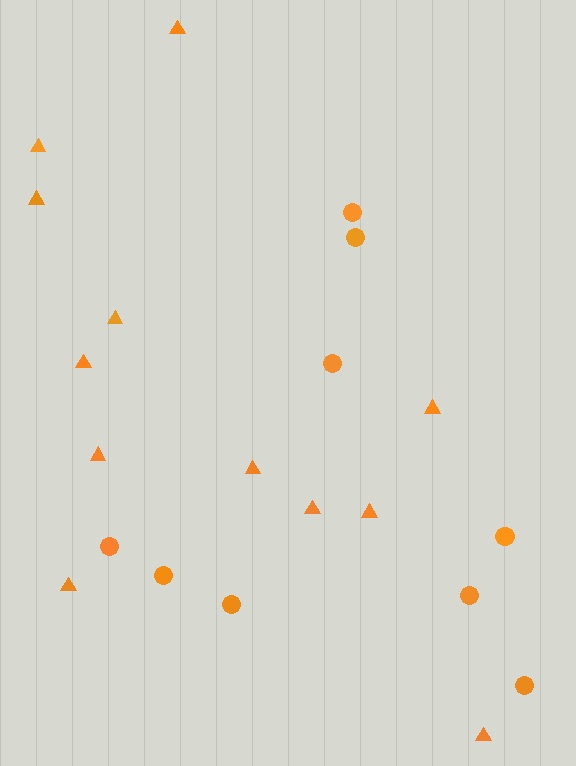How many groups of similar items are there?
There are 2 groups: one group of triangles (12) and one group of circles (9).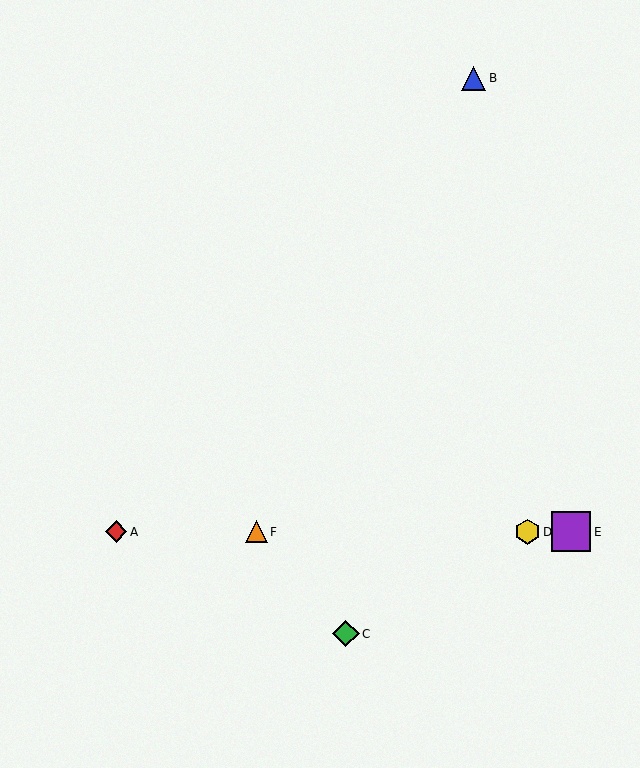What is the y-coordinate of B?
Object B is at y≈78.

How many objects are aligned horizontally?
4 objects (A, D, E, F) are aligned horizontally.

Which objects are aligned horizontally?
Objects A, D, E, F are aligned horizontally.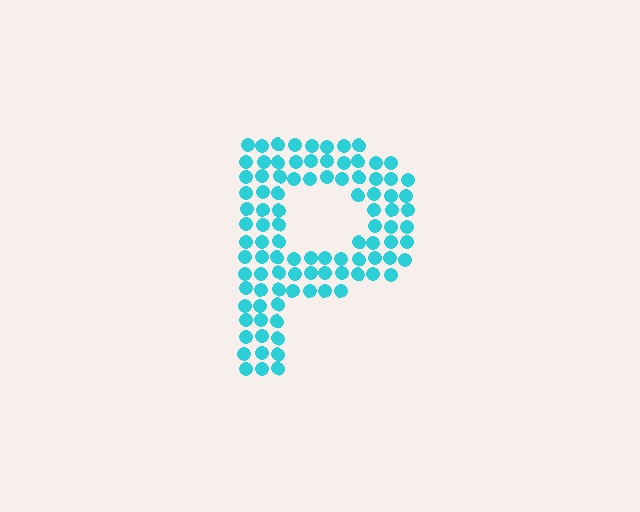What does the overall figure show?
The overall figure shows the letter P.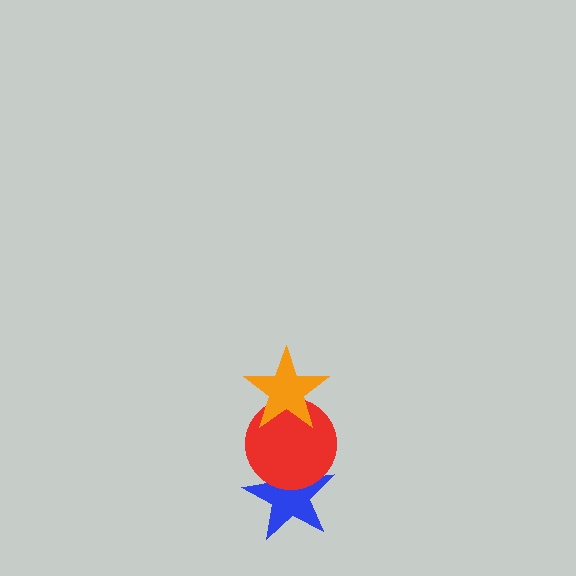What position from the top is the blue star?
The blue star is 3rd from the top.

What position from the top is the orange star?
The orange star is 1st from the top.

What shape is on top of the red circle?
The orange star is on top of the red circle.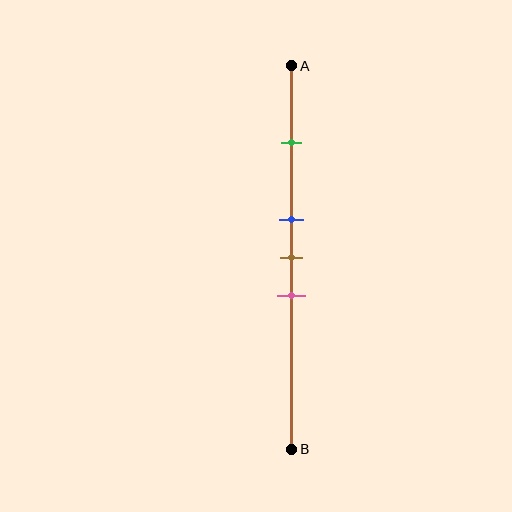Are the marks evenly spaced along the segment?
No, the marks are not evenly spaced.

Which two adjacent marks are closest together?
The blue and brown marks are the closest adjacent pair.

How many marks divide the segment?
There are 4 marks dividing the segment.